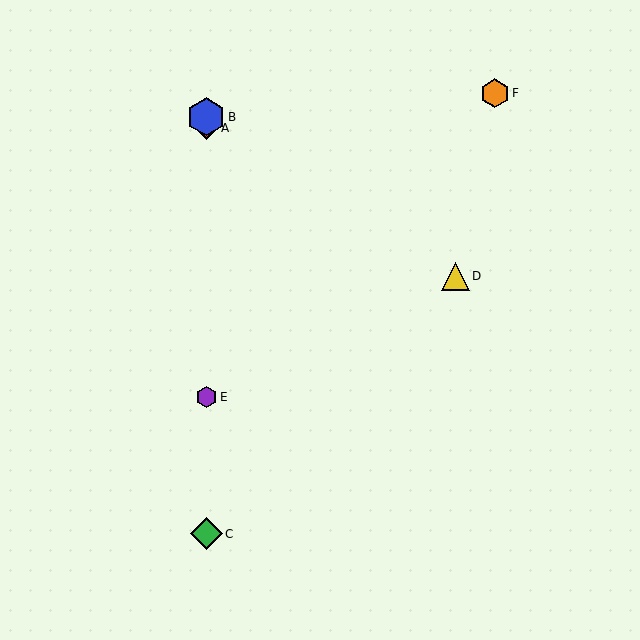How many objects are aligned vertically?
4 objects (A, B, C, E) are aligned vertically.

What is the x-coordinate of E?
Object E is at x≈206.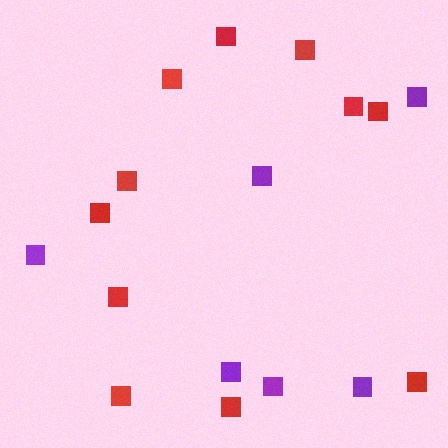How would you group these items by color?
There are 2 groups: one group of red squares (11) and one group of purple squares (6).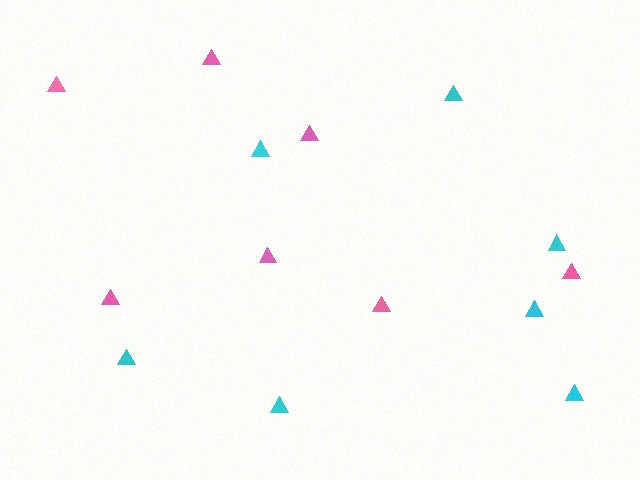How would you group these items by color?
There are 2 groups: one group of pink triangles (7) and one group of cyan triangles (7).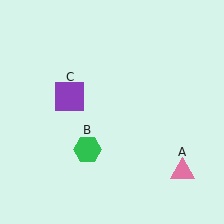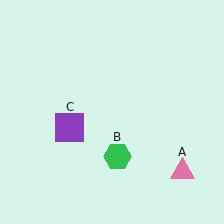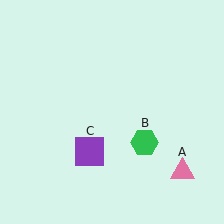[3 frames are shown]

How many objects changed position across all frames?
2 objects changed position: green hexagon (object B), purple square (object C).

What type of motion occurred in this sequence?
The green hexagon (object B), purple square (object C) rotated counterclockwise around the center of the scene.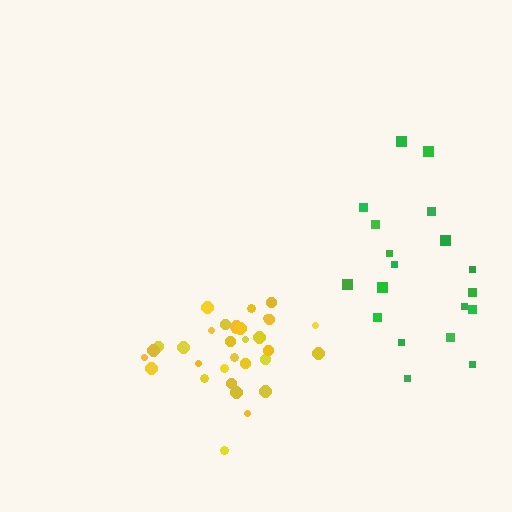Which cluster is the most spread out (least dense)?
Green.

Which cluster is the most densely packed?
Yellow.